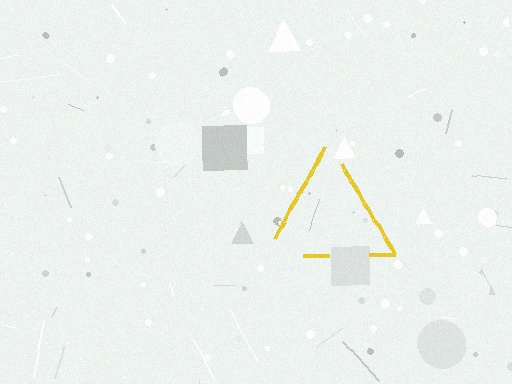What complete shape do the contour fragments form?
The contour fragments form a triangle.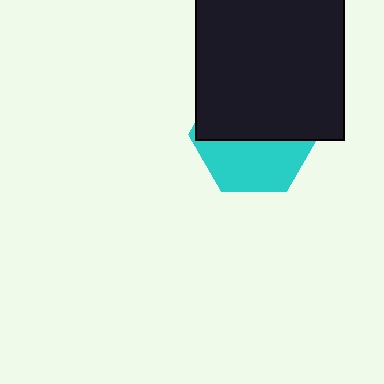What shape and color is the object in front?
The object in front is a black rectangle.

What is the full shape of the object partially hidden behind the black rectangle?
The partially hidden object is a cyan hexagon.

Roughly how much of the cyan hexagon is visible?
A small part of it is visible (roughly 43%).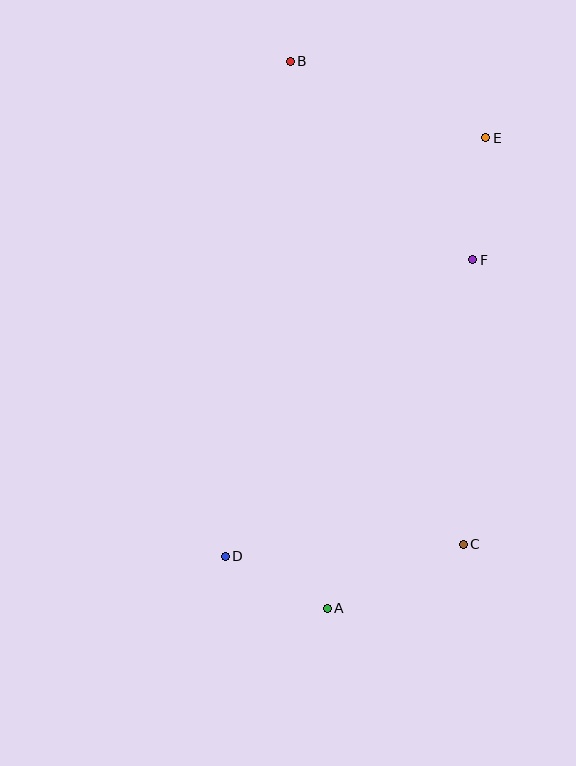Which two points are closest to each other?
Points A and D are closest to each other.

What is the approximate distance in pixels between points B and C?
The distance between B and C is approximately 513 pixels.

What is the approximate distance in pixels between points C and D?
The distance between C and D is approximately 239 pixels.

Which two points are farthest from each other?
Points A and B are farthest from each other.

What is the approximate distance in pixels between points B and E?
The distance between B and E is approximately 210 pixels.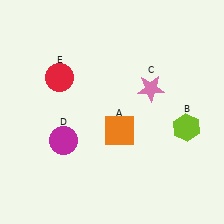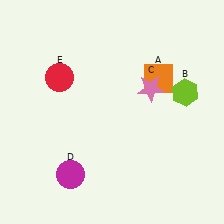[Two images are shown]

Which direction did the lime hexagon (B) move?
The lime hexagon (B) moved up.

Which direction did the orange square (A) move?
The orange square (A) moved up.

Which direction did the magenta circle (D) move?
The magenta circle (D) moved down.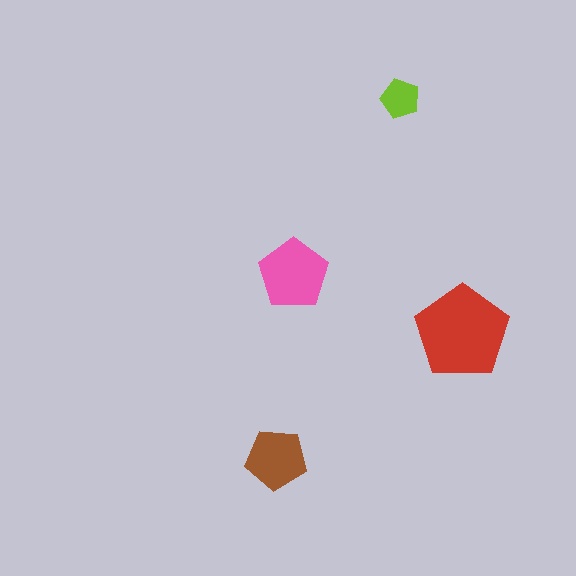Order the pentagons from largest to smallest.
the red one, the pink one, the brown one, the lime one.